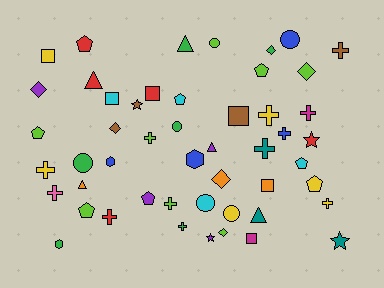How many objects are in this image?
There are 50 objects.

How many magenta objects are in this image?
There are 2 magenta objects.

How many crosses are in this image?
There are 12 crosses.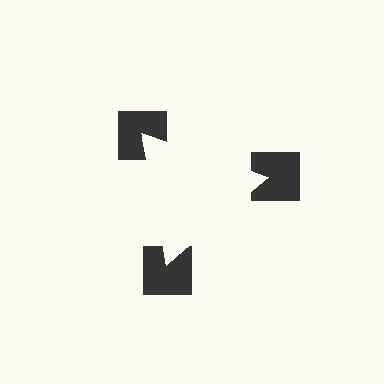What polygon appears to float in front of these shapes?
An illusory triangle — its edges are inferred from the aligned wedge cuts in the notched squares, not physically drawn.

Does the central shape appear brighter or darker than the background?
It typically appears slightly brighter than the background, even though no actual brightness change is drawn.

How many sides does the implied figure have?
3 sides.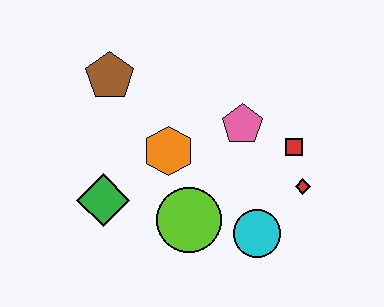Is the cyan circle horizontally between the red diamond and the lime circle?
Yes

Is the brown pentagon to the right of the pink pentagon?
No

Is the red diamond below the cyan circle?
No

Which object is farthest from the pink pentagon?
The green diamond is farthest from the pink pentagon.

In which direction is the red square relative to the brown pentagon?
The red square is to the right of the brown pentagon.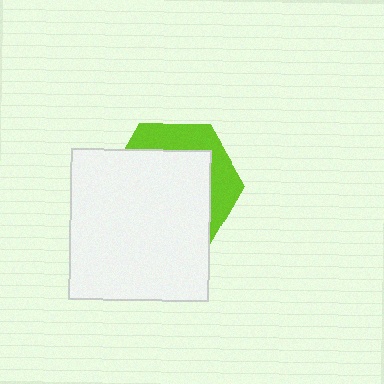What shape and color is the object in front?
The object in front is a white rectangle.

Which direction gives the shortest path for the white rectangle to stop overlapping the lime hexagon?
Moving toward the lower-left gives the shortest separation.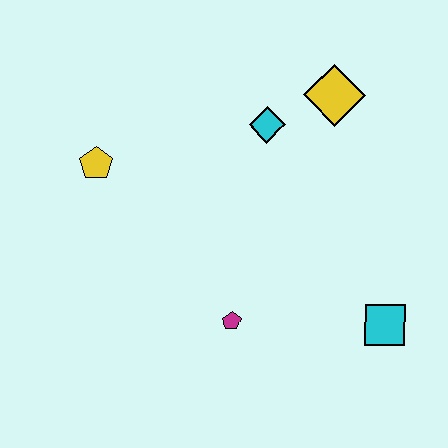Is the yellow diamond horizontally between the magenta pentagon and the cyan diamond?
No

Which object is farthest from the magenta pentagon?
The yellow diamond is farthest from the magenta pentagon.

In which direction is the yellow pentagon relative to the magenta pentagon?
The yellow pentagon is above the magenta pentagon.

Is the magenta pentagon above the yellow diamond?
No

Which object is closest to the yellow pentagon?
The cyan diamond is closest to the yellow pentagon.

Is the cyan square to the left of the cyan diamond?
No